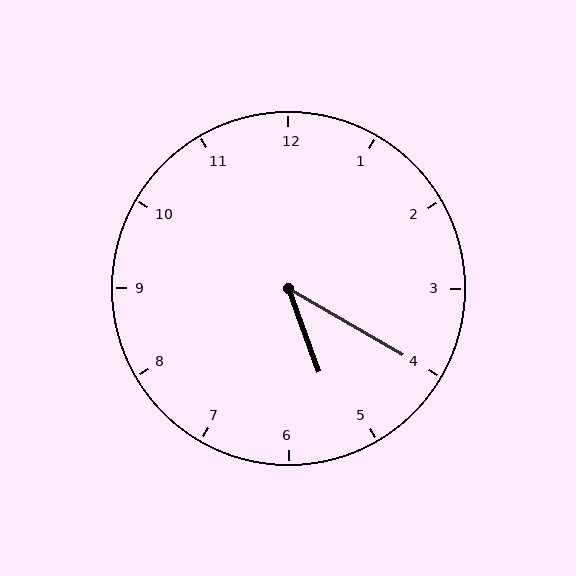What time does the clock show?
5:20.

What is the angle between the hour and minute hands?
Approximately 40 degrees.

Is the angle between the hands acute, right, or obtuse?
It is acute.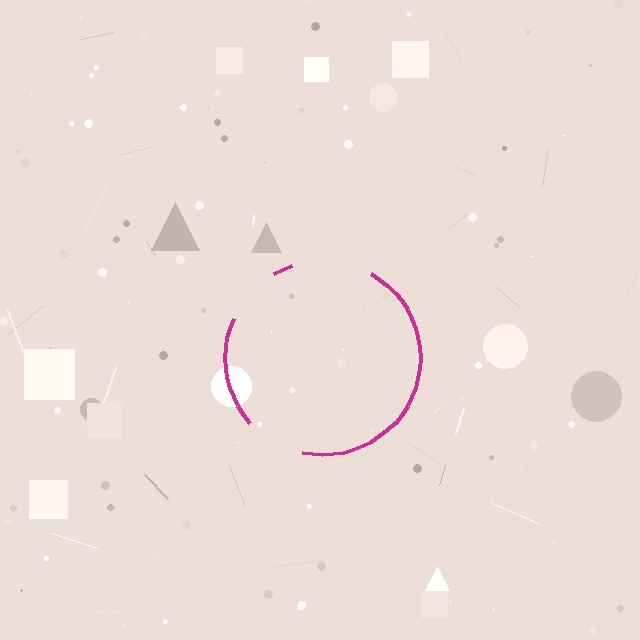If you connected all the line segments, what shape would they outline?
They would outline a circle.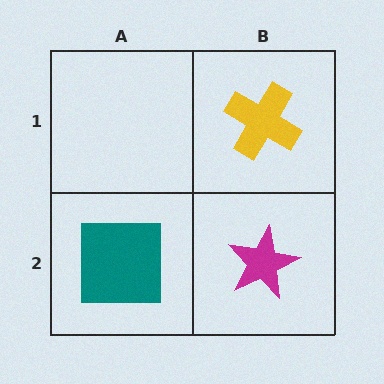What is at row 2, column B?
A magenta star.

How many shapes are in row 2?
2 shapes.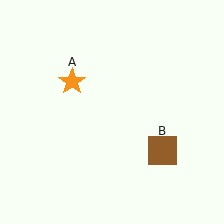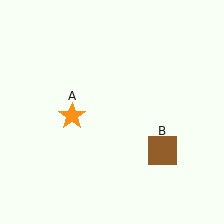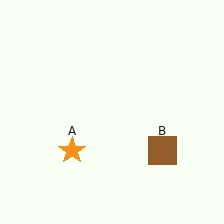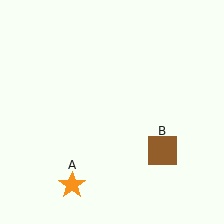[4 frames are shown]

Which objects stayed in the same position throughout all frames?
Brown square (object B) remained stationary.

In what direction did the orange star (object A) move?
The orange star (object A) moved down.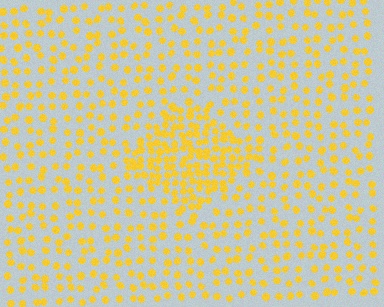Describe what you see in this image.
The image contains small yellow elements arranged at two different densities. A diamond-shaped region is visible where the elements are more densely packed than the surrounding area.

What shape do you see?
I see a diamond.